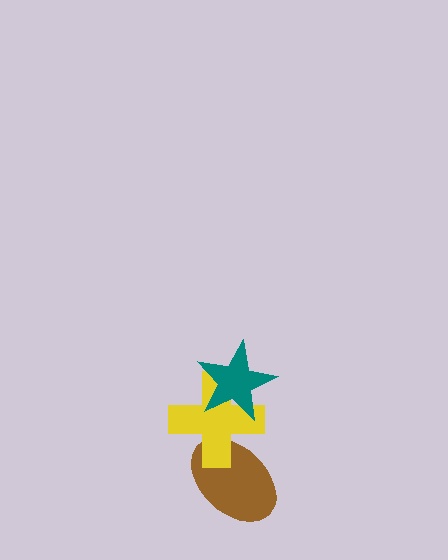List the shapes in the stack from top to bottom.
From top to bottom: the teal star, the yellow cross, the brown ellipse.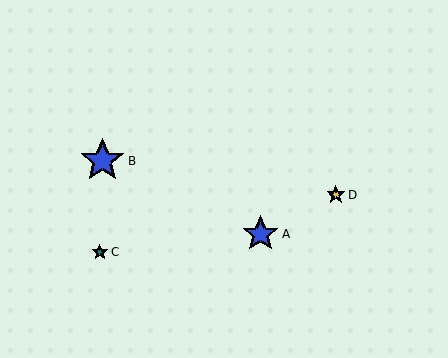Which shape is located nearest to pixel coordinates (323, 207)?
The yellow star (labeled D) at (336, 195) is nearest to that location.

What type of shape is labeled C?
Shape C is a teal star.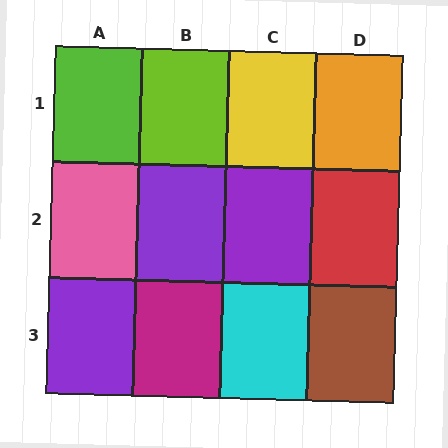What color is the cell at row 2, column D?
Red.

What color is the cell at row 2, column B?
Purple.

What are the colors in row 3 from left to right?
Purple, magenta, cyan, brown.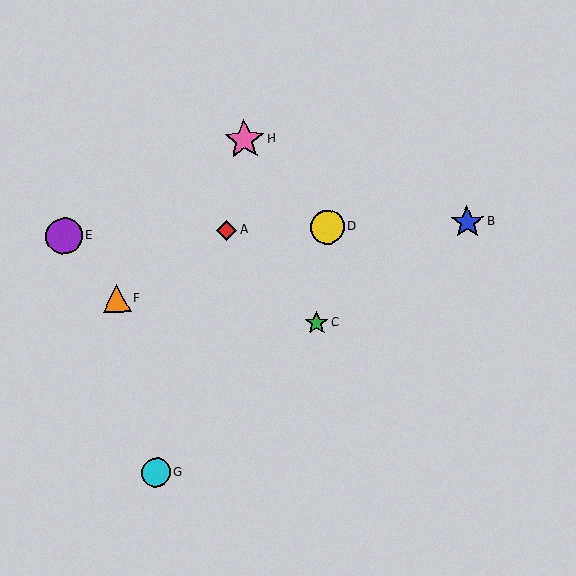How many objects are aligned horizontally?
4 objects (A, B, D, E) are aligned horizontally.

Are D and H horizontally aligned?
No, D is at y≈227 and H is at y≈140.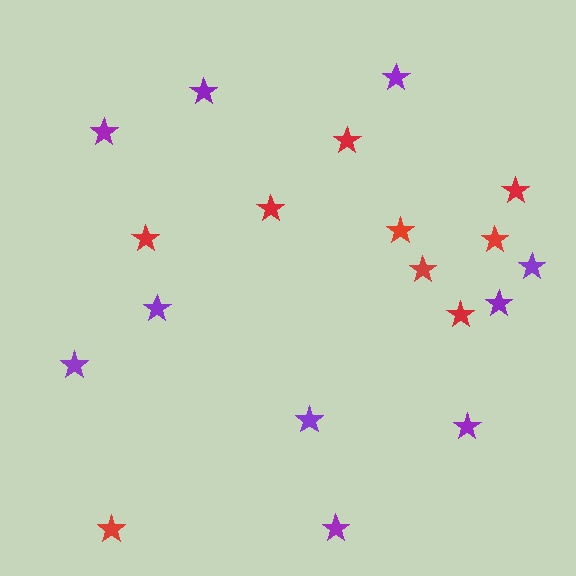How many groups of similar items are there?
There are 2 groups: one group of red stars (9) and one group of purple stars (10).